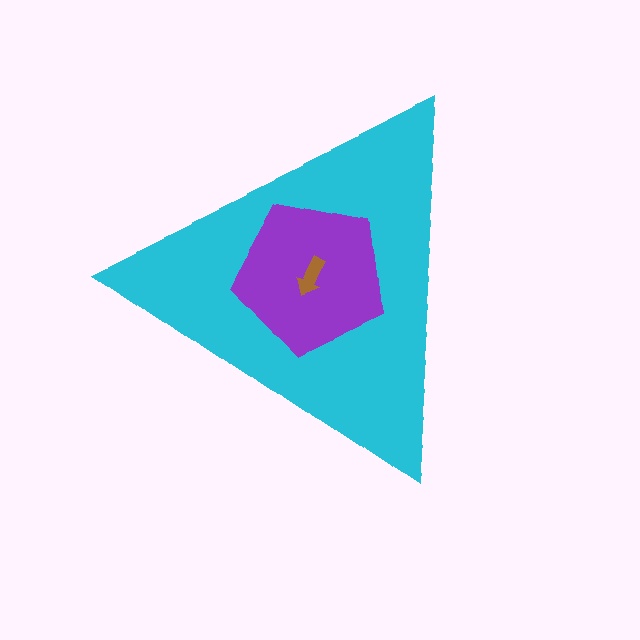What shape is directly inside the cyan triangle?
The purple pentagon.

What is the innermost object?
The brown arrow.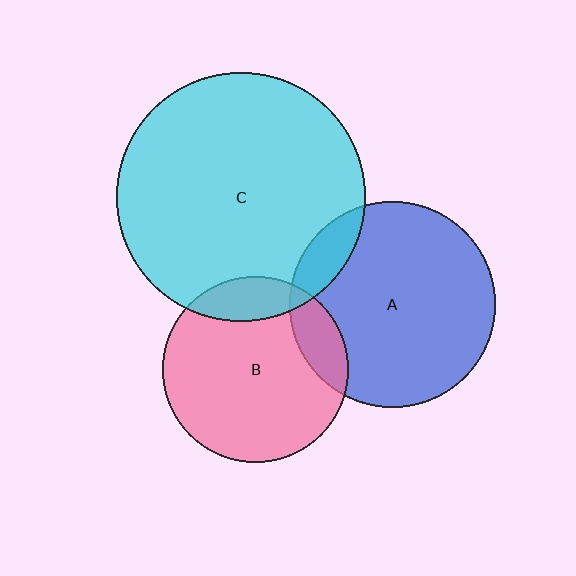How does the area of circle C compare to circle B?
Approximately 1.8 times.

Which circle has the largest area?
Circle C (cyan).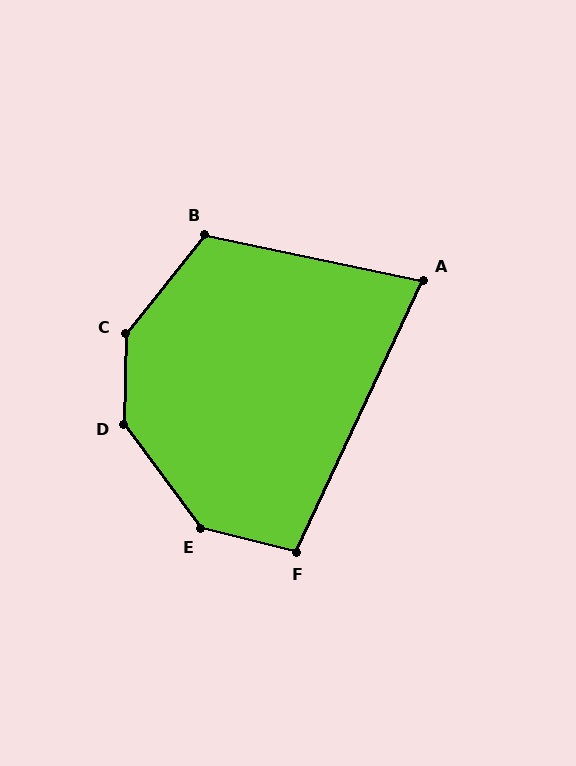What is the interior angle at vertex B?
Approximately 117 degrees (obtuse).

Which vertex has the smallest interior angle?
A, at approximately 77 degrees.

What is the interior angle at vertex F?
Approximately 101 degrees (obtuse).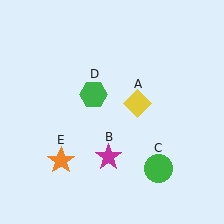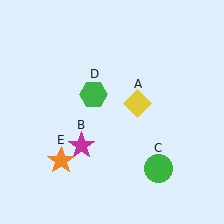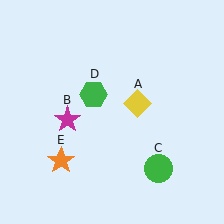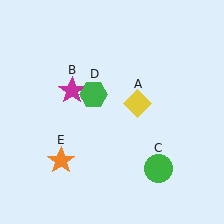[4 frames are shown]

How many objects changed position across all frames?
1 object changed position: magenta star (object B).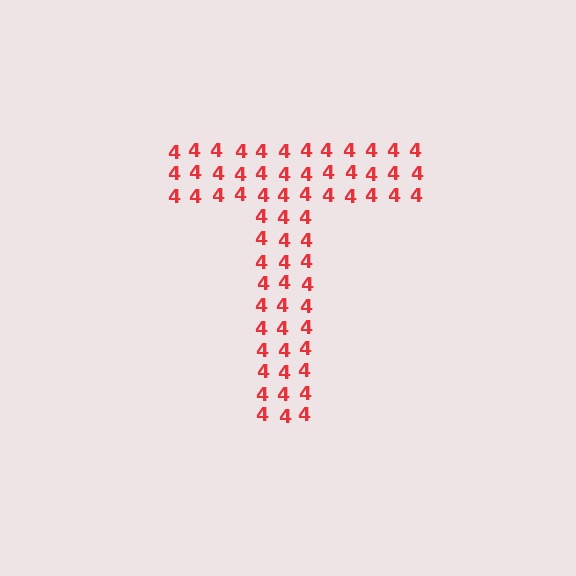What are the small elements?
The small elements are digit 4's.